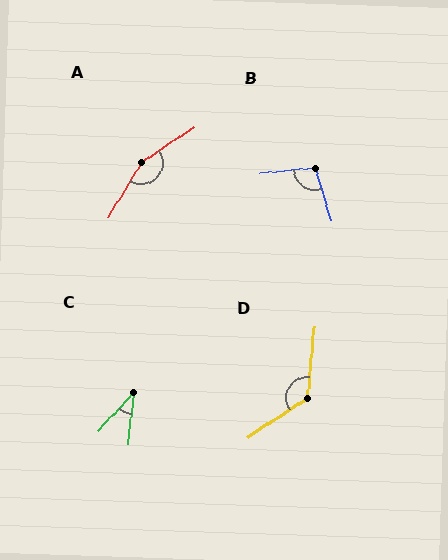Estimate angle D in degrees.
Approximately 129 degrees.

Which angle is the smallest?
C, at approximately 35 degrees.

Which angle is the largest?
A, at approximately 154 degrees.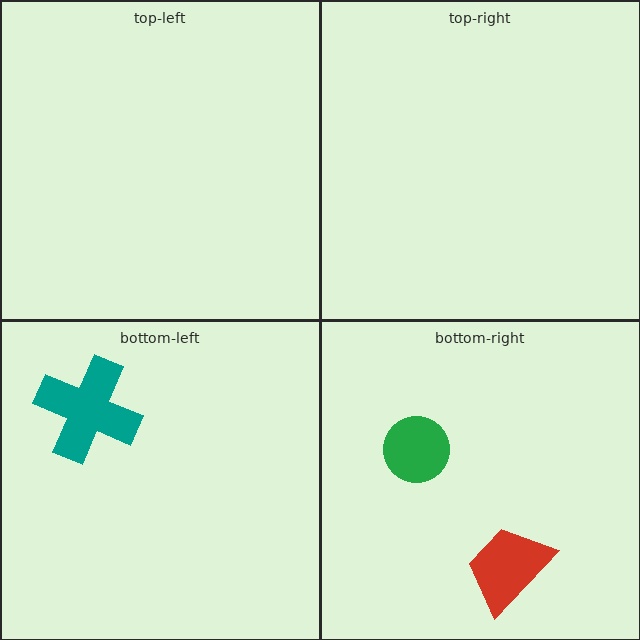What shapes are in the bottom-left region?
The teal cross.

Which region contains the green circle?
The bottom-right region.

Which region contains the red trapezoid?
The bottom-right region.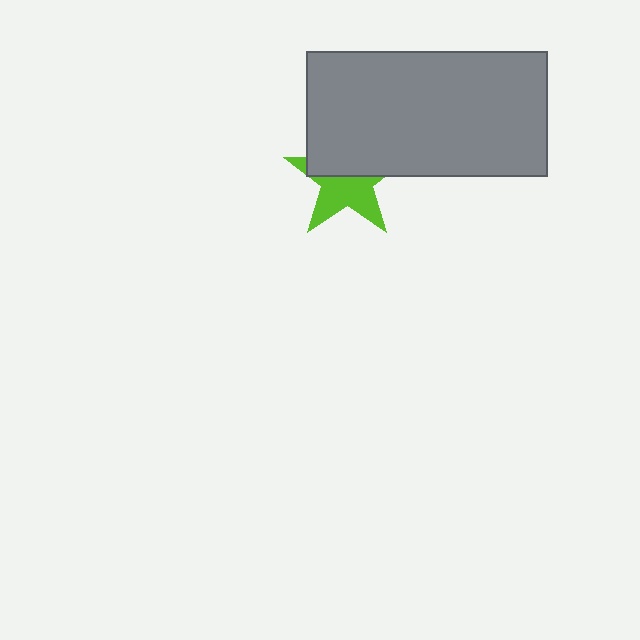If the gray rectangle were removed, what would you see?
You would see the complete lime star.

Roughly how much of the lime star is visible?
About half of it is visible (roughly 52%).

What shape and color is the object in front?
The object in front is a gray rectangle.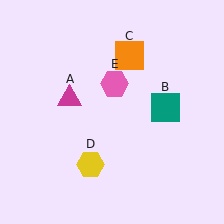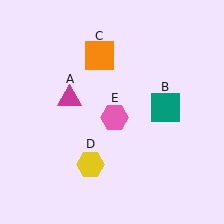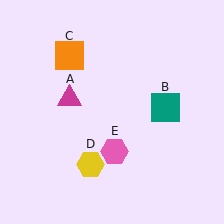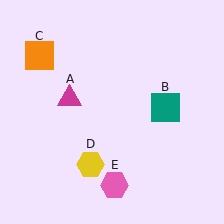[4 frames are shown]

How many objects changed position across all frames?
2 objects changed position: orange square (object C), pink hexagon (object E).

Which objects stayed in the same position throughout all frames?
Magenta triangle (object A) and teal square (object B) and yellow hexagon (object D) remained stationary.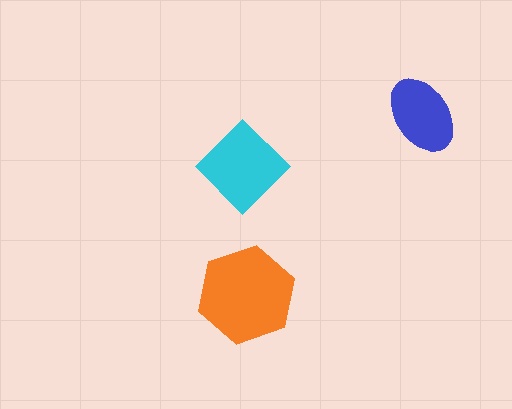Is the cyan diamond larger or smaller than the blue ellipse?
Larger.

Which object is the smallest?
The blue ellipse.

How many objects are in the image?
There are 3 objects in the image.